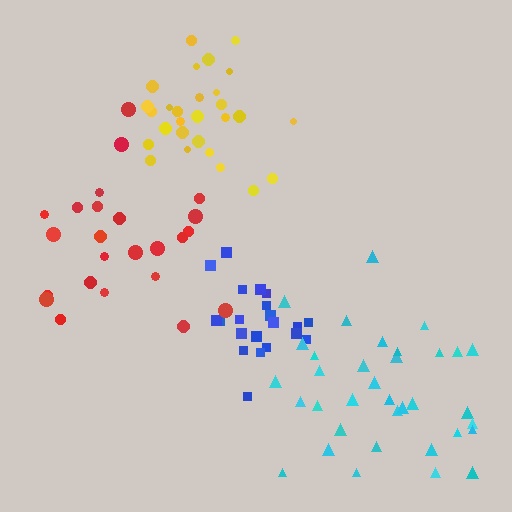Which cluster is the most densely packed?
Blue.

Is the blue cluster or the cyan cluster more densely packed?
Blue.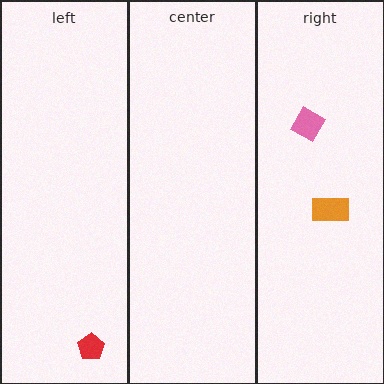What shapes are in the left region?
The red pentagon.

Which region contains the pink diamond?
The right region.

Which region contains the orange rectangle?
The right region.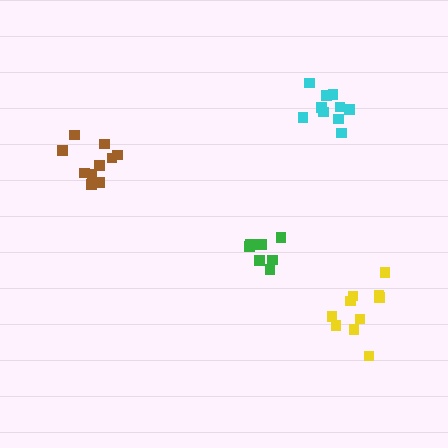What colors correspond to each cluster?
The clusters are colored: brown, cyan, green, yellow.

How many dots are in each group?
Group 1: 10 dots, Group 2: 10 dots, Group 3: 7 dots, Group 4: 10 dots (37 total).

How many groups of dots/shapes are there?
There are 4 groups.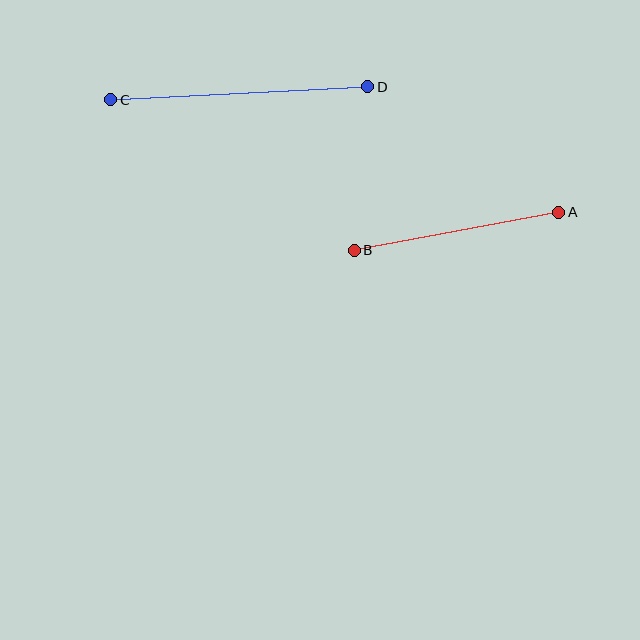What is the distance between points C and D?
The distance is approximately 257 pixels.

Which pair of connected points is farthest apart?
Points C and D are farthest apart.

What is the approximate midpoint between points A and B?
The midpoint is at approximately (456, 231) pixels.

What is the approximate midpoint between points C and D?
The midpoint is at approximately (239, 93) pixels.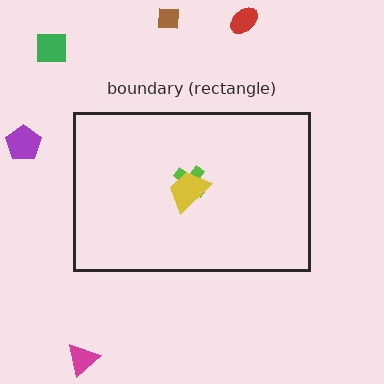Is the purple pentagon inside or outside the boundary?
Outside.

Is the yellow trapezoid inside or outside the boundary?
Inside.